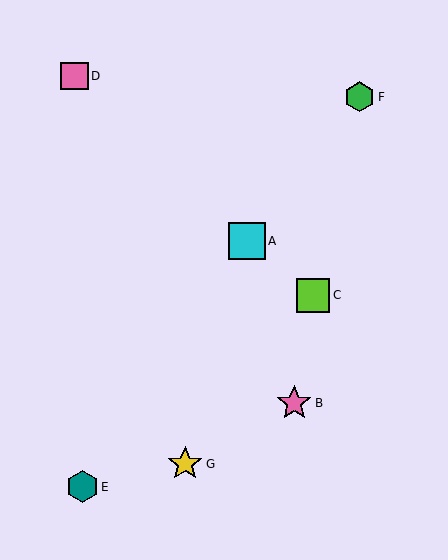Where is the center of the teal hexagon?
The center of the teal hexagon is at (82, 487).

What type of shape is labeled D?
Shape D is a pink square.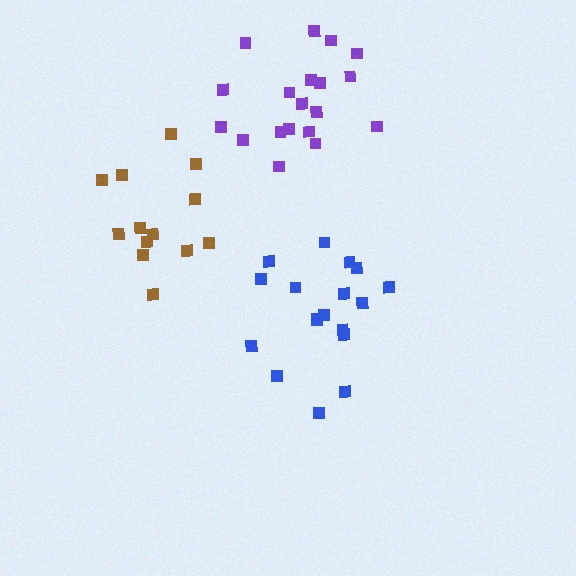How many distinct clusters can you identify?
There are 3 distinct clusters.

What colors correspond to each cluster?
The clusters are colored: purple, blue, brown.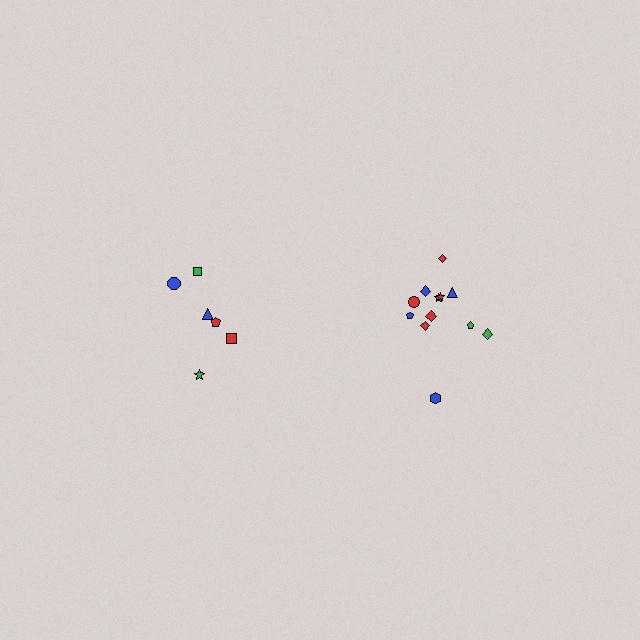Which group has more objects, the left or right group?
The right group.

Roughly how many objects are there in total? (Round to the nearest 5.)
Roughly 20 objects in total.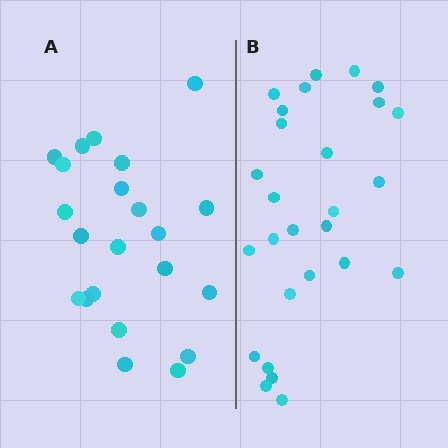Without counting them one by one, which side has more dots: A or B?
Region B (the right region) has more dots.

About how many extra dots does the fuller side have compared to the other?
Region B has about 5 more dots than region A.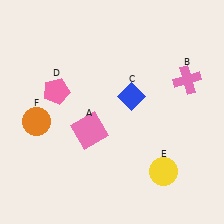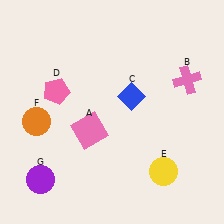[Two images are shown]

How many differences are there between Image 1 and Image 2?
There is 1 difference between the two images.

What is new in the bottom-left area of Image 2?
A purple circle (G) was added in the bottom-left area of Image 2.